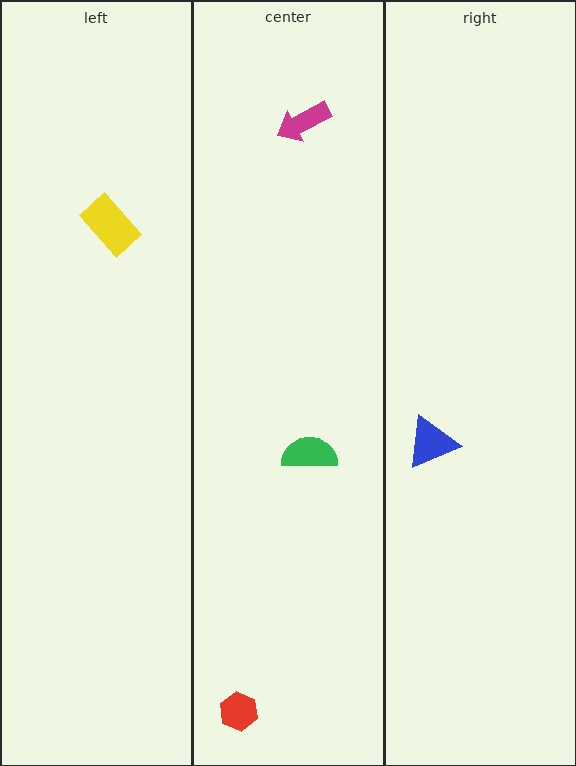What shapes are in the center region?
The green semicircle, the red hexagon, the magenta arrow.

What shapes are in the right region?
The blue triangle.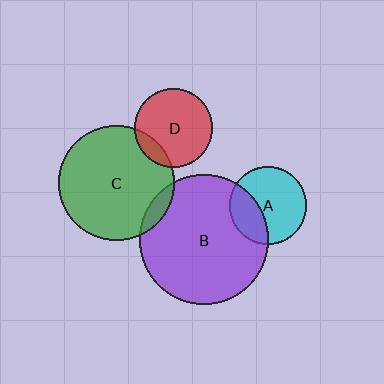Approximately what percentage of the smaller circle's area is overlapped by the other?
Approximately 15%.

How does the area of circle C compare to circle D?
Approximately 2.2 times.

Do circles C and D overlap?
Yes.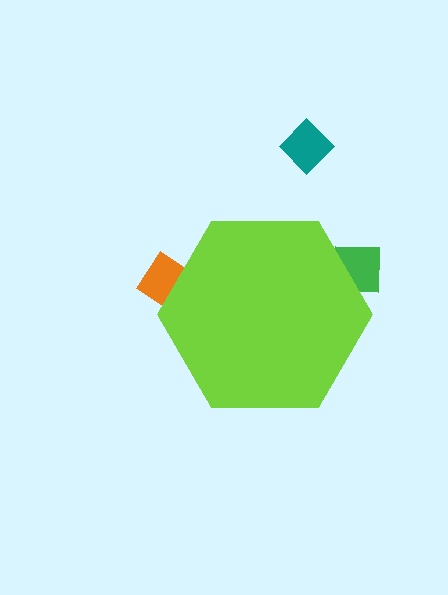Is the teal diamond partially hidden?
No, the teal diamond is fully visible.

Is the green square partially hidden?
Yes, the green square is partially hidden behind the lime hexagon.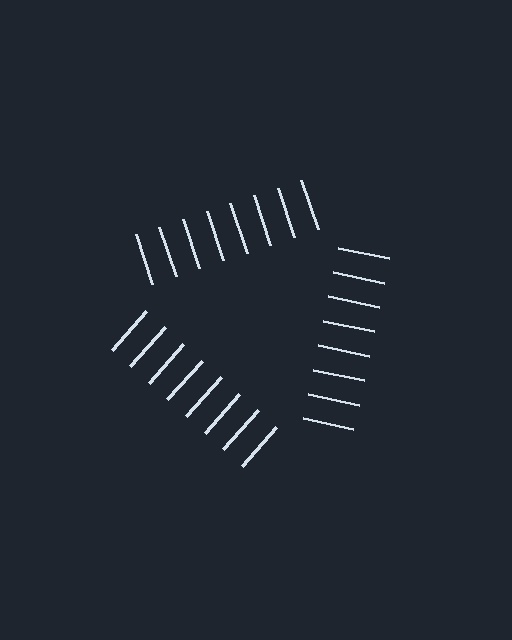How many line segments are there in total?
24 — 8 along each of the 3 edges.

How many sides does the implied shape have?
3 sides — the line-ends trace a triangle.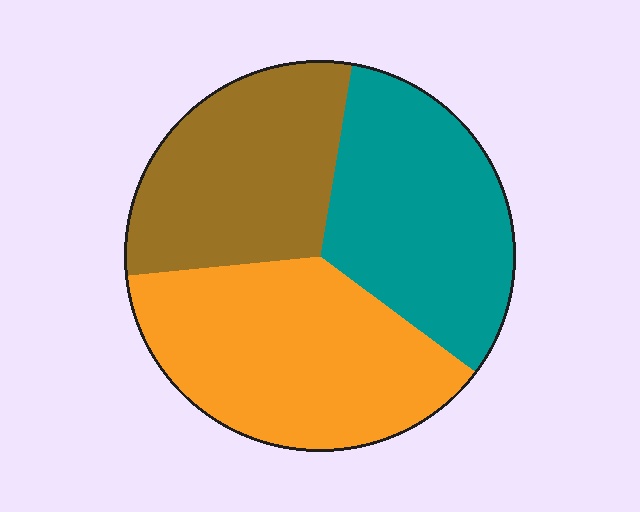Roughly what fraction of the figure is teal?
Teal covers about 35% of the figure.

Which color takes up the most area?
Orange, at roughly 40%.